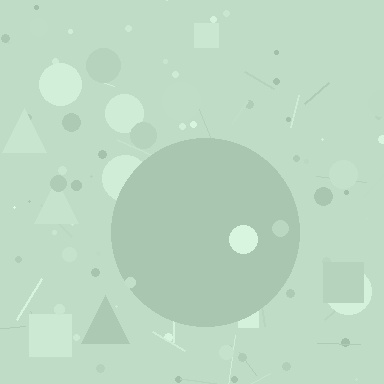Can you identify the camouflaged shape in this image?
The camouflaged shape is a circle.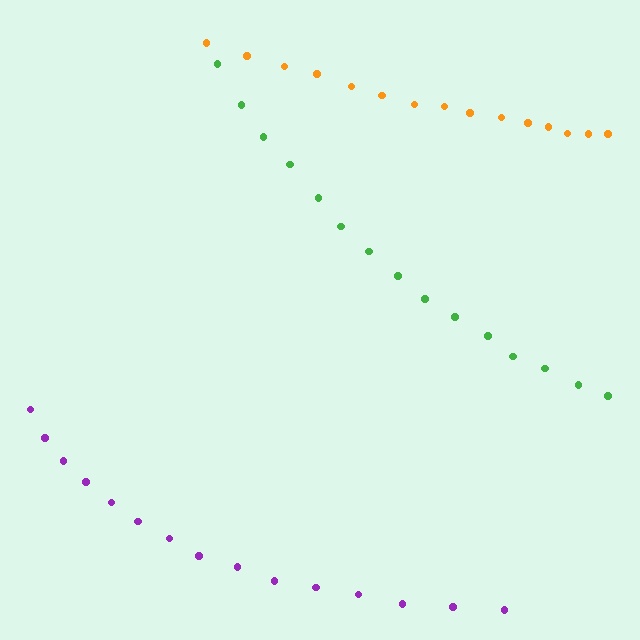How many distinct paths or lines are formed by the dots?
There are 3 distinct paths.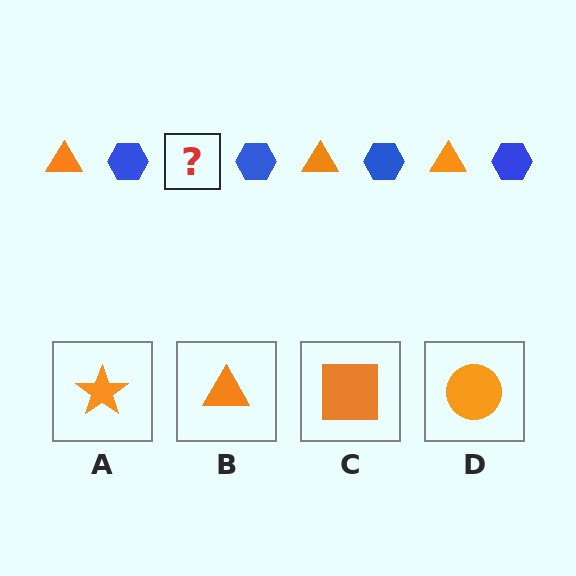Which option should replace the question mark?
Option B.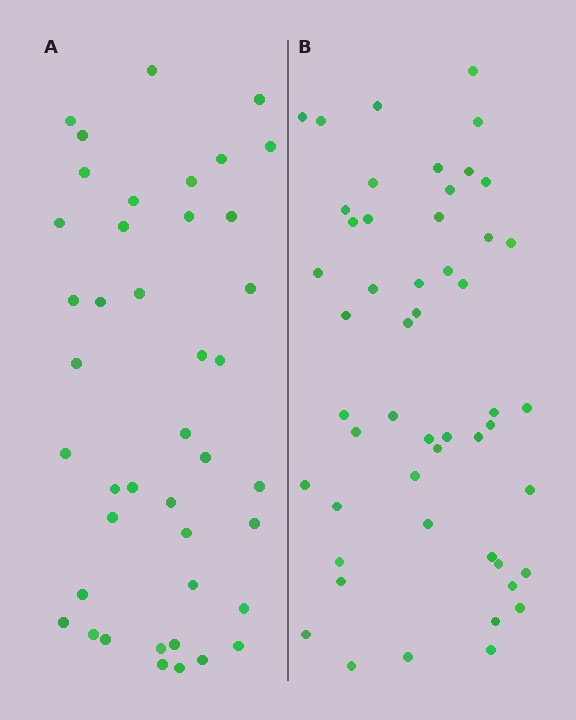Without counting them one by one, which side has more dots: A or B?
Region B (the right region) has more dots.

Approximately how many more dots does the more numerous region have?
Region B has roughly 8 or so more dots than region A.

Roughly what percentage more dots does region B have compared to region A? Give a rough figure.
About 20% more.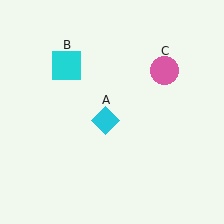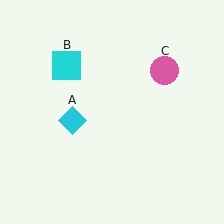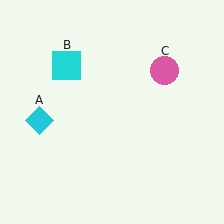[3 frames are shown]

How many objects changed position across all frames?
1 object changed position: cyan diamond (object A).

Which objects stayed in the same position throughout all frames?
Cyan square (object B) and pink circle (object C) remained stationary.